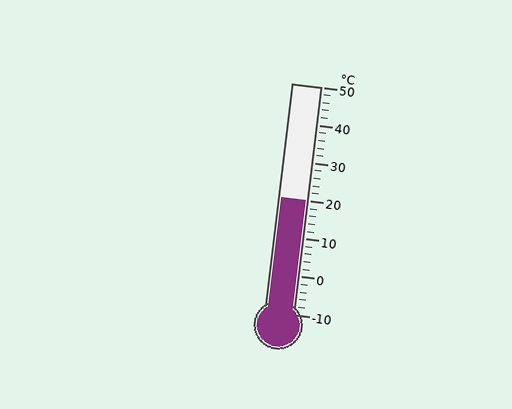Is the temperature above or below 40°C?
The temperature is below 40°C.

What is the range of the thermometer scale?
The thermometer scale ranges from -10°C to 50°C.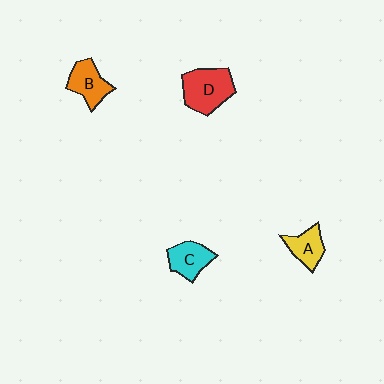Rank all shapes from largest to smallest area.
From largest to smallest: D (red), B (orange), C (cyan), A (yellow).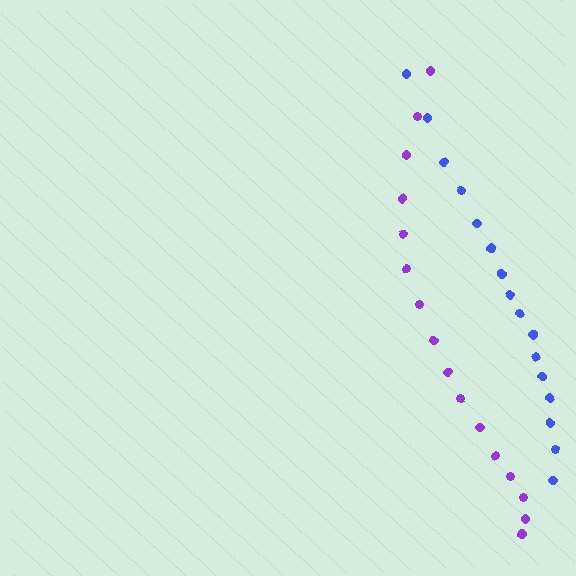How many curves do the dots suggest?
There are 2 distinct paths.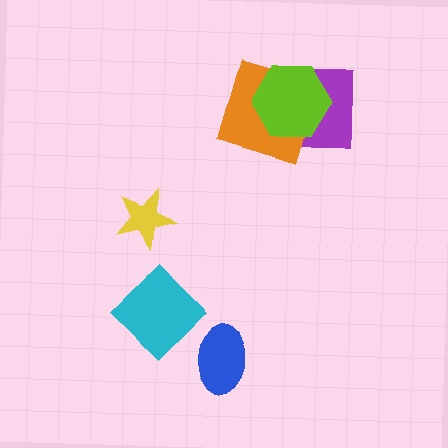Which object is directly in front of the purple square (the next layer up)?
The orange square is directly in front of the purple square.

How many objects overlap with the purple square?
2 objects overlap with the purple square.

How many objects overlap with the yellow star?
0 objects overlap with the yellow star.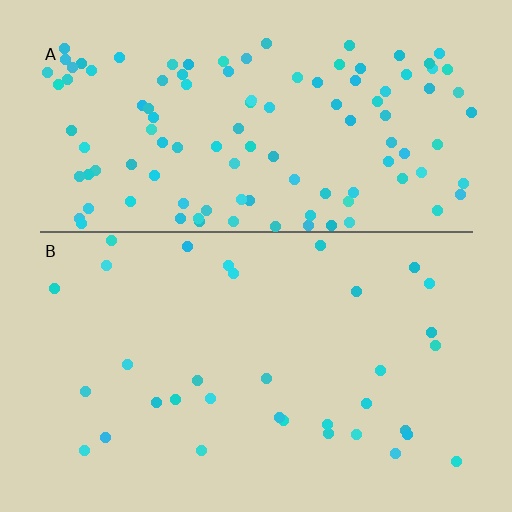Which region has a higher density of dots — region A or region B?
A (the top).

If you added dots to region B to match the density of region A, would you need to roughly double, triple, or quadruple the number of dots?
Approximately triple.